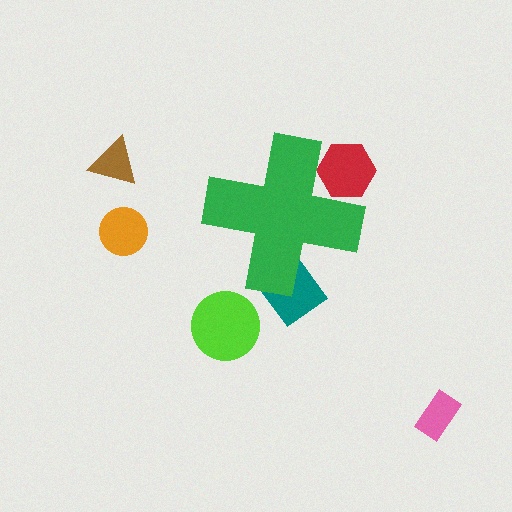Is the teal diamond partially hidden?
Yes, the teal diamond is partially hidden behind the green cross.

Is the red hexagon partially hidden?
Yes, the red hexagon is partially hidden behind the green cross.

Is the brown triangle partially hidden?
No, the brown triangle is fully visible.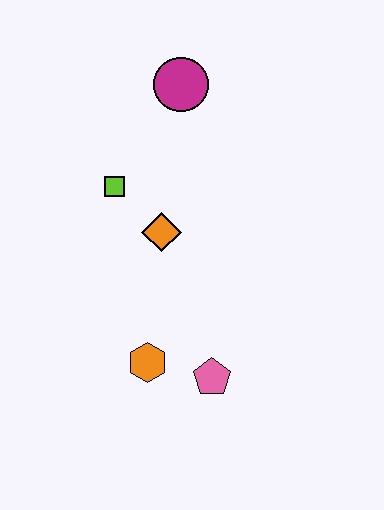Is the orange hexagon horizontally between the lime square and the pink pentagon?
Yes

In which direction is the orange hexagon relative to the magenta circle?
The orange hexagon is below the magenta circle.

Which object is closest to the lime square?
The orange diamond is closest to the lime square.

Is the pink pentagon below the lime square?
Yes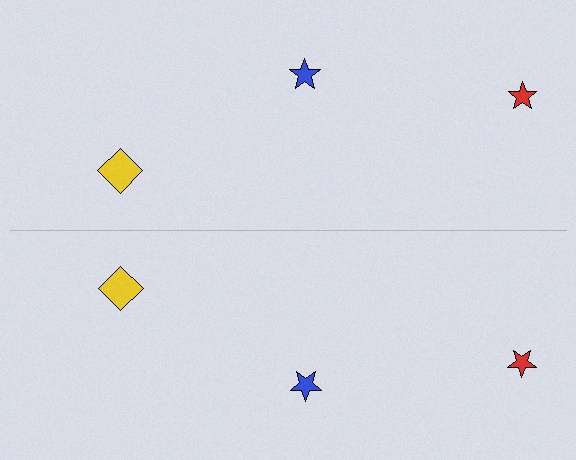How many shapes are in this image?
There are 6 shapes in this image.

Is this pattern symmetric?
Yes, this pattern has bilateral (reflection) symmetry.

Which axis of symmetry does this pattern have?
The pattern has a horizontal axis of symmetry running through the center of the image.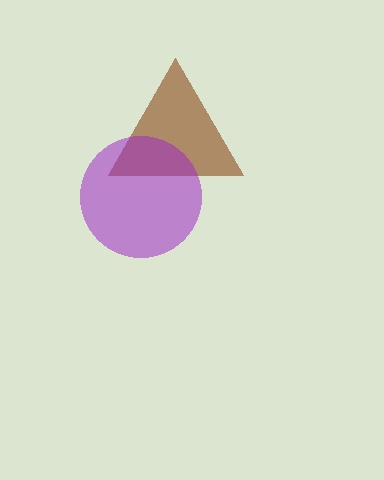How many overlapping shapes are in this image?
There are 2 overlapping shapes in the image.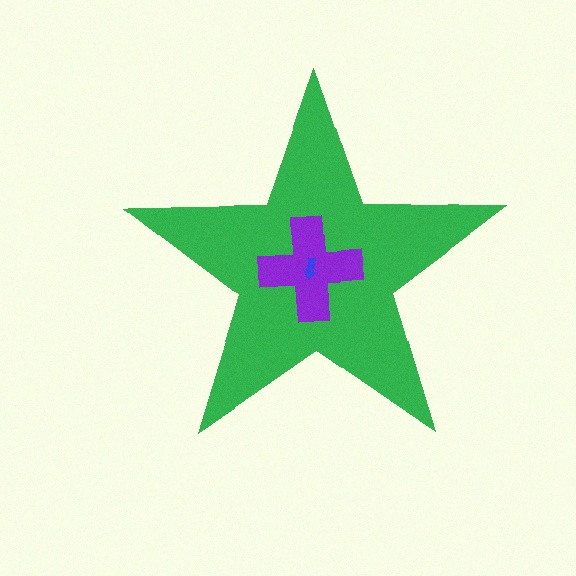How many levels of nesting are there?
3.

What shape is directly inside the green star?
The purple cross.